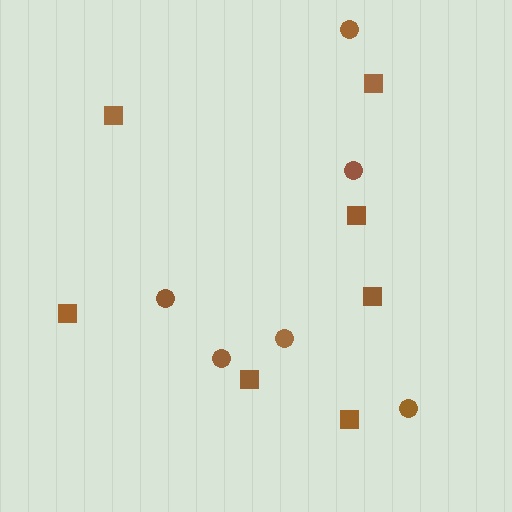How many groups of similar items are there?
There are 2 groups: one group of circles (6) and one group of squares (7).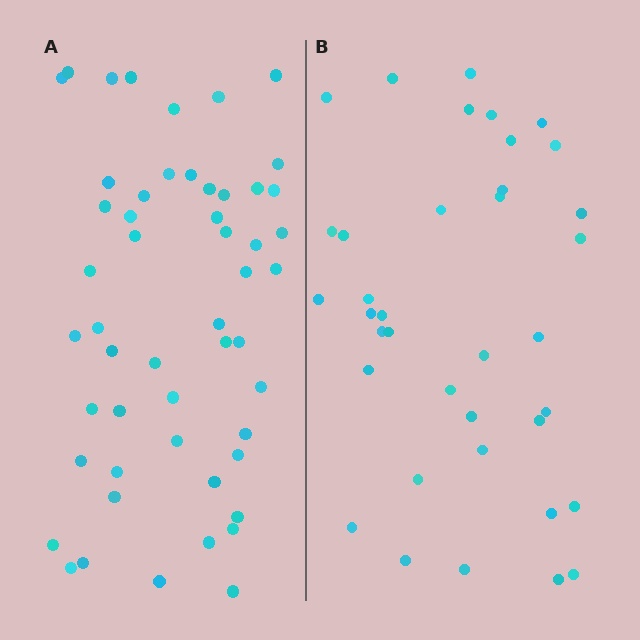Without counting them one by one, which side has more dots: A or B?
Region A (the left region) has more dots.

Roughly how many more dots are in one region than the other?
Region A has approximately 15 more dots than region B.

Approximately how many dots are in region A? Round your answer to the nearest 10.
About 50 dots. (The exact count is 52, which rounds to 50.)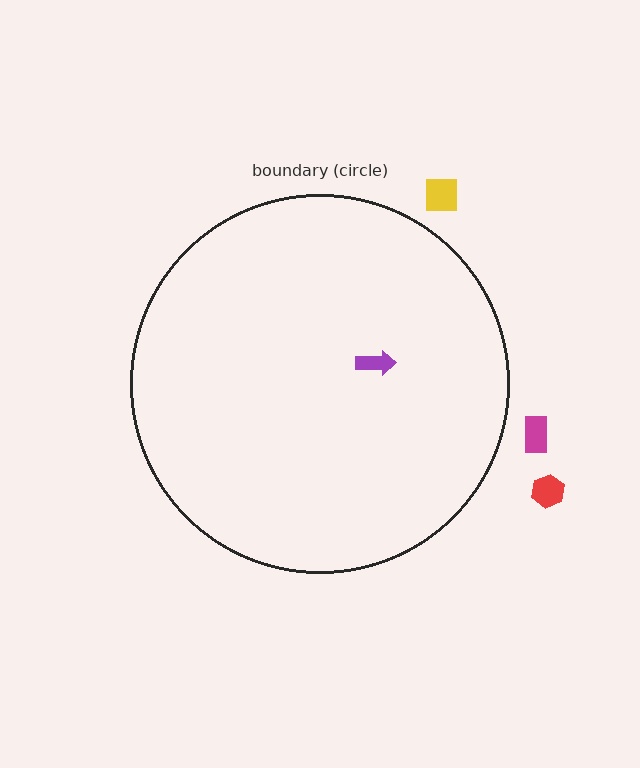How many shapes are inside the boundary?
1 inside, 3 outside.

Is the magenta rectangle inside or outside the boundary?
Outside.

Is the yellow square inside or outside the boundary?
Outside.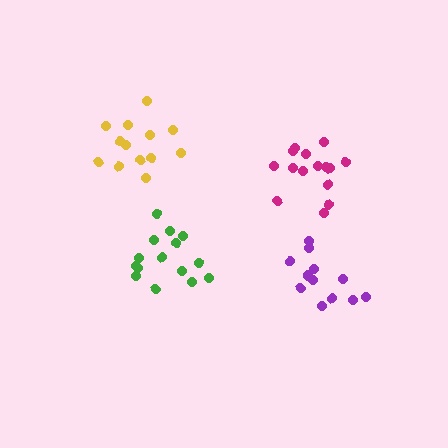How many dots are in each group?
Group 1: 15 dots, Group 2: 15 dots, Group 3: 13 dots, Group 4: 13 dots (56 total).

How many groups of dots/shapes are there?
There are 4 groups.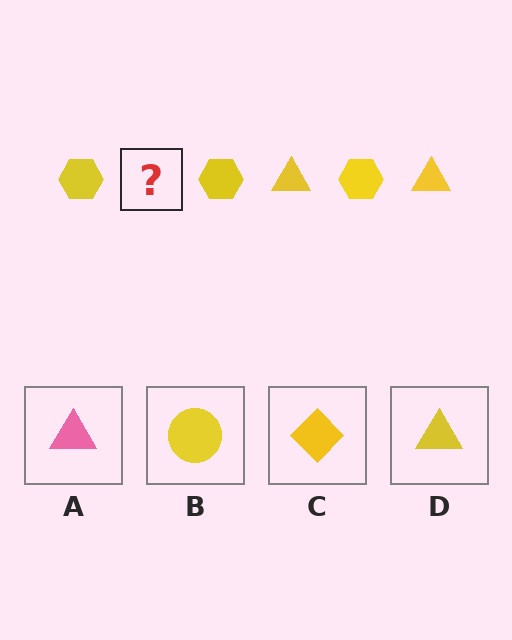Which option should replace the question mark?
Option D.